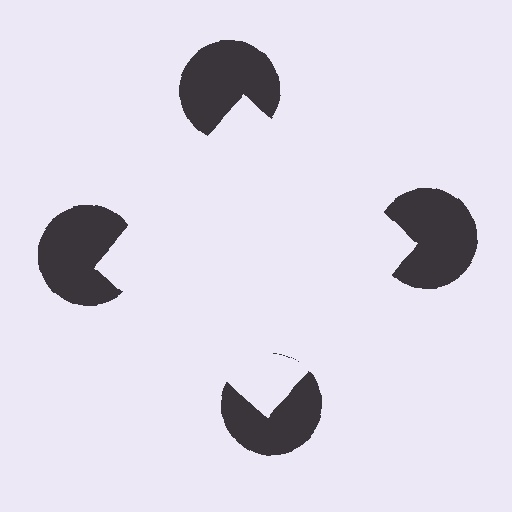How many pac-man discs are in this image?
There are 4 — one at each vertex of the illusory square.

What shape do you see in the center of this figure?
An illusory square — its edges are inferred from the aligned wedge cuts in the pac-man discs, not physically drawn.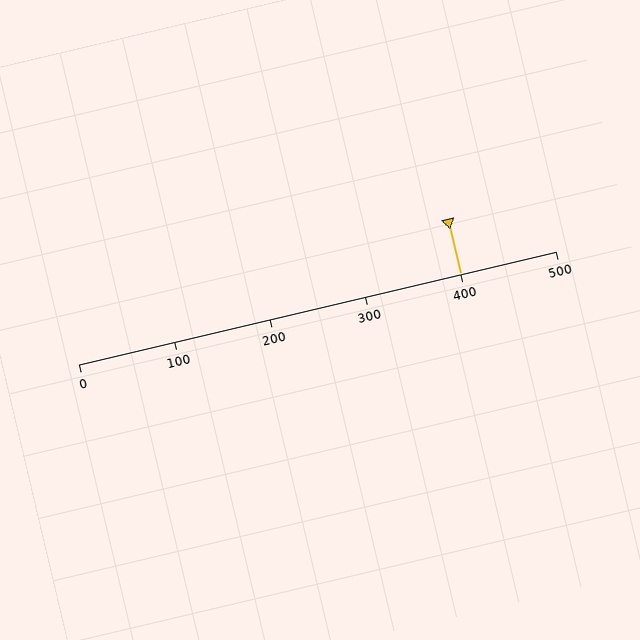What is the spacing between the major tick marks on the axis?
The major ticks are spaced 100 apart.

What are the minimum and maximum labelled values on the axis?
The axis runs from 0 to 500.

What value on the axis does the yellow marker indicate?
The marker indicates approximately 400.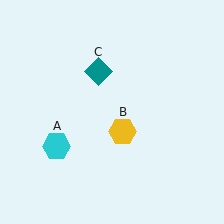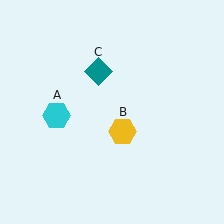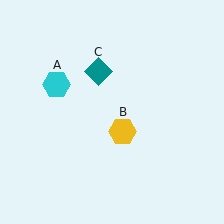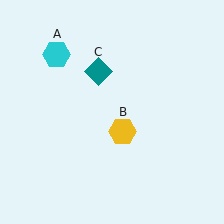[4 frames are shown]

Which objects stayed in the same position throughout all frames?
Yellow hexagon (object B) and teal diamond (object C) remained stationary.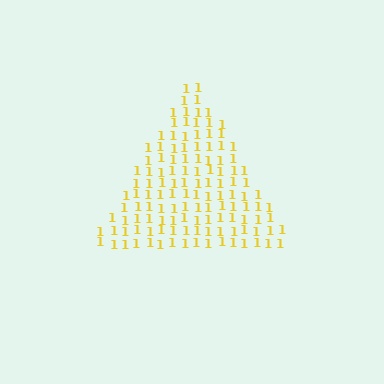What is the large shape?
The large shape is a triangle.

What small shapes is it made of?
It is made of small digit 1's.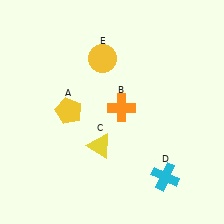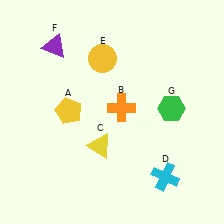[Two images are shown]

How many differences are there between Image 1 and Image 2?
There are 2 differences between the two images.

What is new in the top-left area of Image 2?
A purple triangle (F) was added in the top-left area of Image 2.